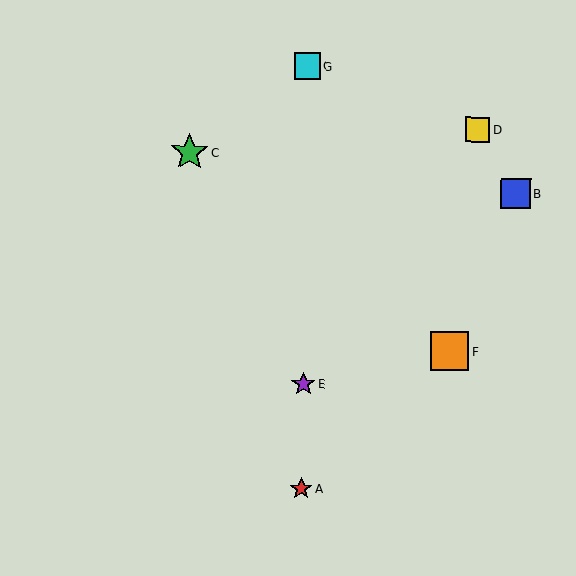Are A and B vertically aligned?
No, A is at x≈302 and B is at x≈516.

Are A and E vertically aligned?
Yes, both are at x≈302.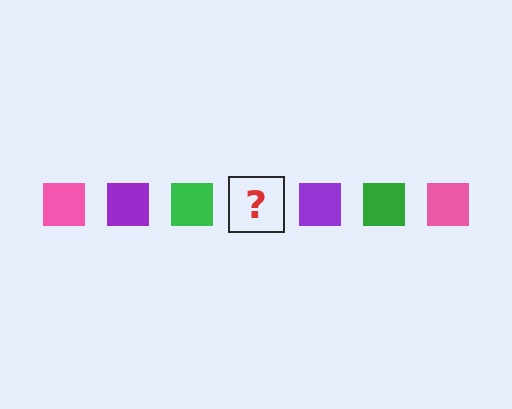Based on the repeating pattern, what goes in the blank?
The blank should be a pink square.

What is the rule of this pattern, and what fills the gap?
The rule is that the pattern cycles through pink, purple, green squares. The gap should be filled with a pink square.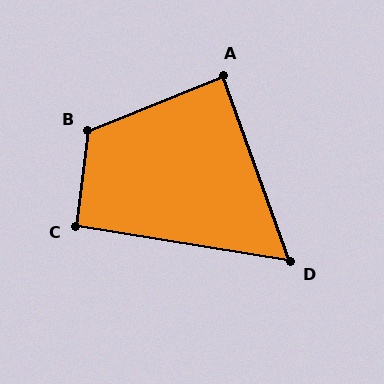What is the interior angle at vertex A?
Approximately 88 degrees (approximately right).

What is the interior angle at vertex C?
Approximately 92 degrees (approximately right).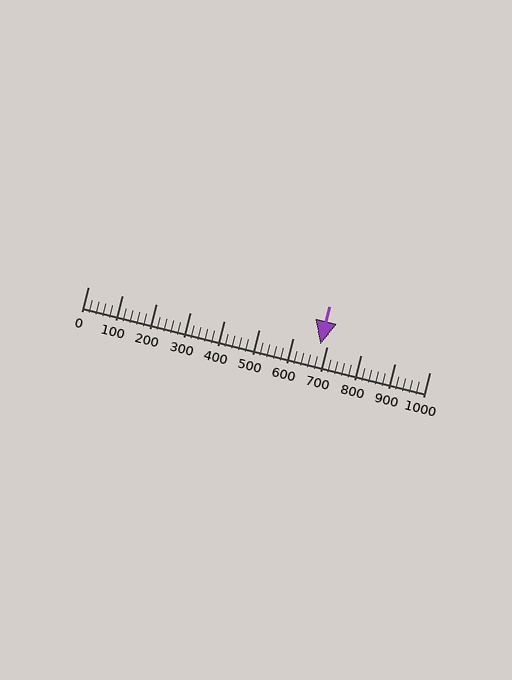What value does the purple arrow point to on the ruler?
The purple arrow points to approximately 680.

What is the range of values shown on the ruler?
The ruler shows values from 0 to 1000.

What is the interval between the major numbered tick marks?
The major tick marks are spaced 100 units apart.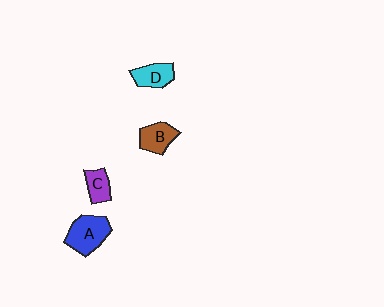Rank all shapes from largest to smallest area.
From largest to smallest: A (blue), B (brown), D (cyan), C (purple).